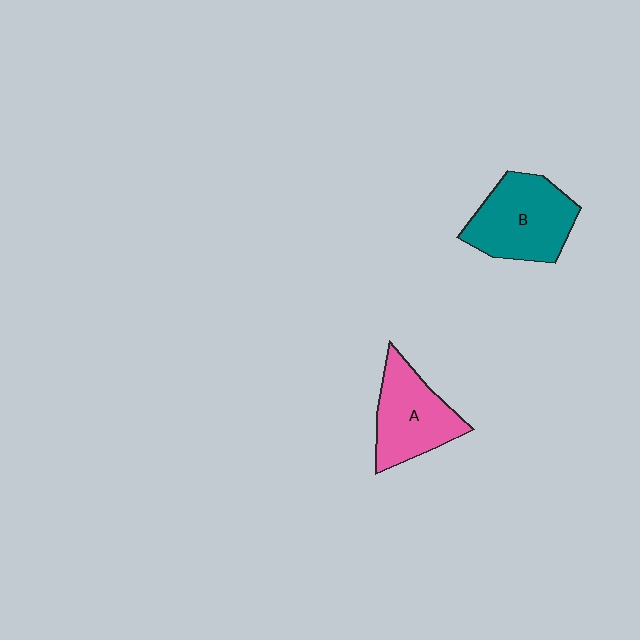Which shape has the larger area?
Shape B (teal).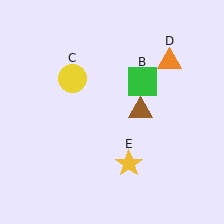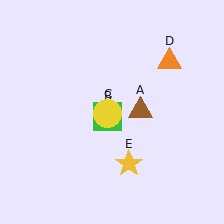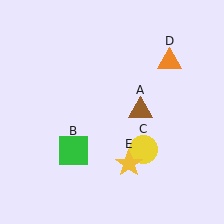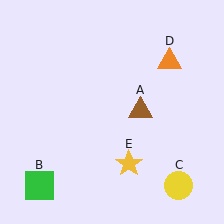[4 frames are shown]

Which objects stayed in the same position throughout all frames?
Brown triangle (object A) and orange triangle (object D) and yellow star (object E) remained stationary.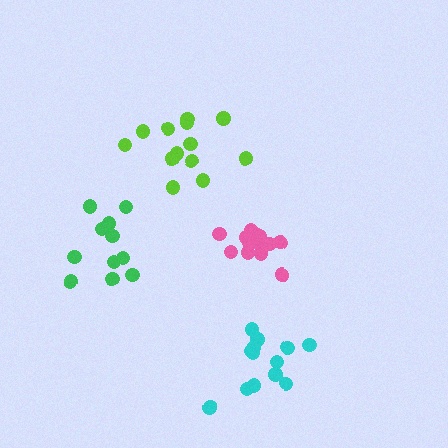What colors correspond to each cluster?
The clusters are colored: pink, cyan, lime, green.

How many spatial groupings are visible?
There are 4 spatial groupings.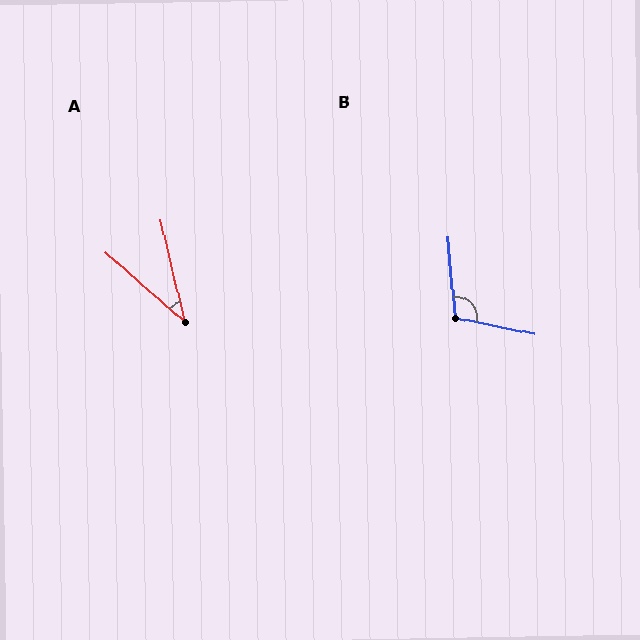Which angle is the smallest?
A, at approximately 36 degrees.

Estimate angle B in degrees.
Approximately 107 degrees.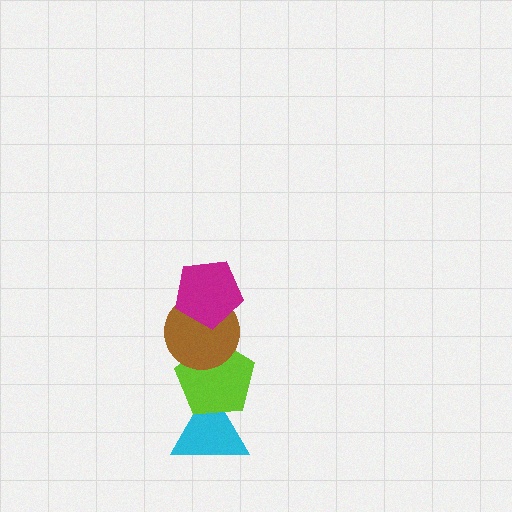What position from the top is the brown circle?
The brown circle is 2nd from the top.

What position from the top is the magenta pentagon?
The magenta pentagon is 1st from the top.